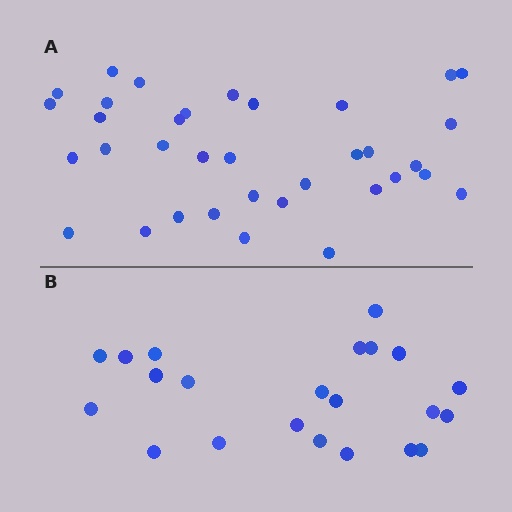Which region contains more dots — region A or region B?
Region A (the top region) has more dots.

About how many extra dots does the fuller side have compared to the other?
Region A has approximately 15 more dots than region B.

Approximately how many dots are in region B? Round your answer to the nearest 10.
About 20 dots. (The exact count is 22, which rounds to 20.)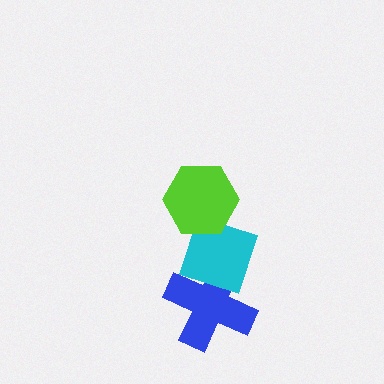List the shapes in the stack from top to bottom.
From top to bottom: the lime hexagon, the cyan diamond, the blue cross.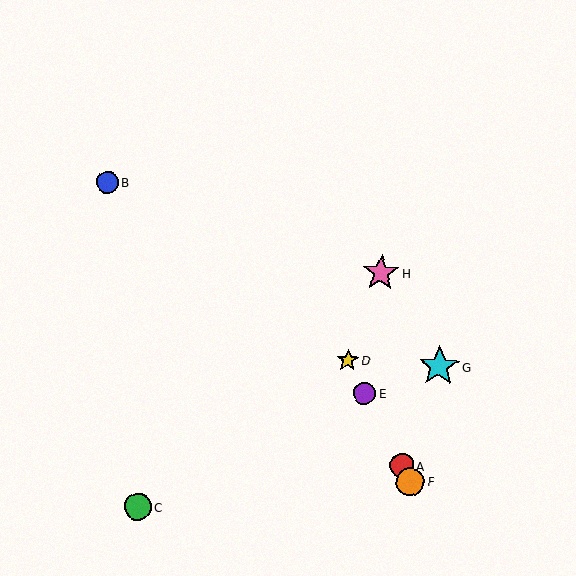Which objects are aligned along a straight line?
Objects A, D, E, F are aligned along a straight line.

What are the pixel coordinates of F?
Object F is at (410, 482).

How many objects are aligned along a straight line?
4 objects (A, D, E, F) are aligned along a straight line.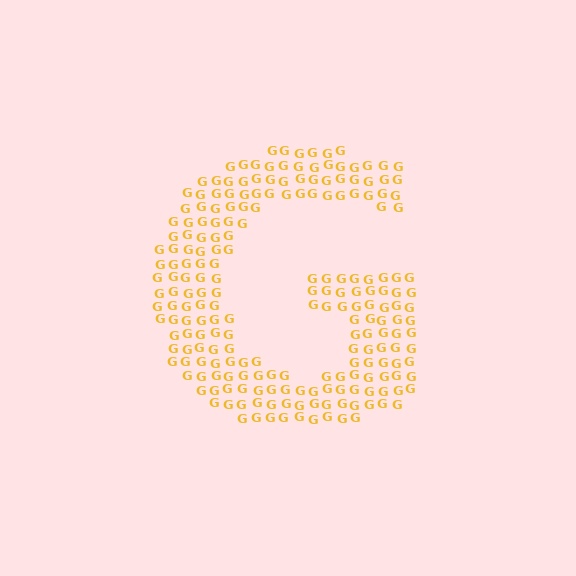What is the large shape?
The large shape is the letter G.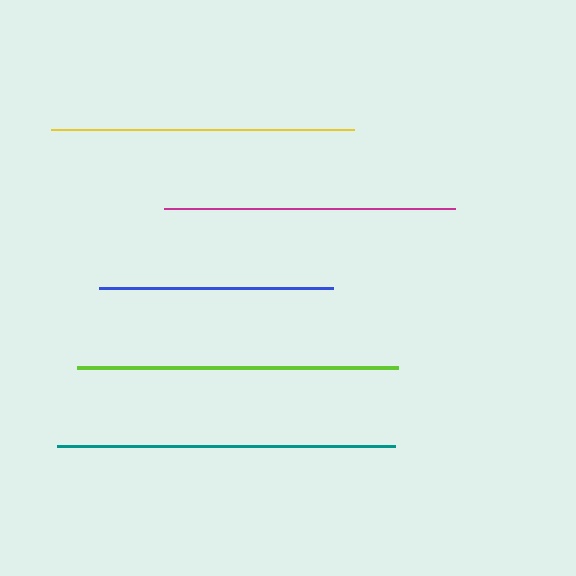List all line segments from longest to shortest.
From longest to shortest: teal, lime, yellow, magenta, blue.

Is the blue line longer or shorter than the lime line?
The lime line is longer than the blue line.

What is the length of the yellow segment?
The yellow segment is approximately 303 pixels long.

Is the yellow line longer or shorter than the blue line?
The yellow line is longer than the blue line.